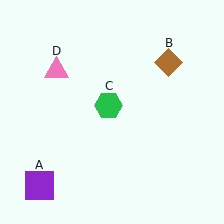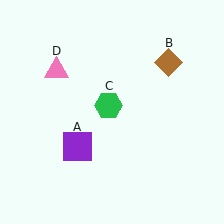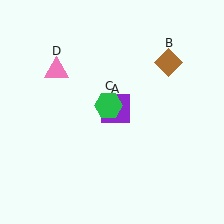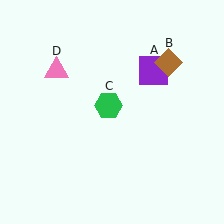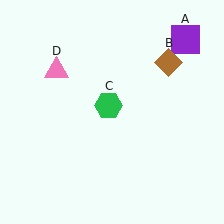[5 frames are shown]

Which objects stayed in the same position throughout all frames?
Brown diamond (object B) and green hexagon (object C) and pink triangle (object D) remained stationary.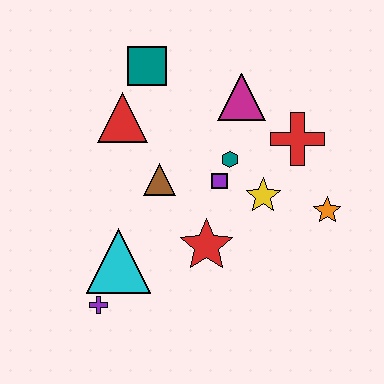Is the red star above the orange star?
No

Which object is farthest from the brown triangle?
The orange star is farthest from the brown triangle.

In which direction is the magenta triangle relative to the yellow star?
The magenta triangle is above the yellow star.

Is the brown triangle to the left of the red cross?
Yes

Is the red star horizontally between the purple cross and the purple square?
Yes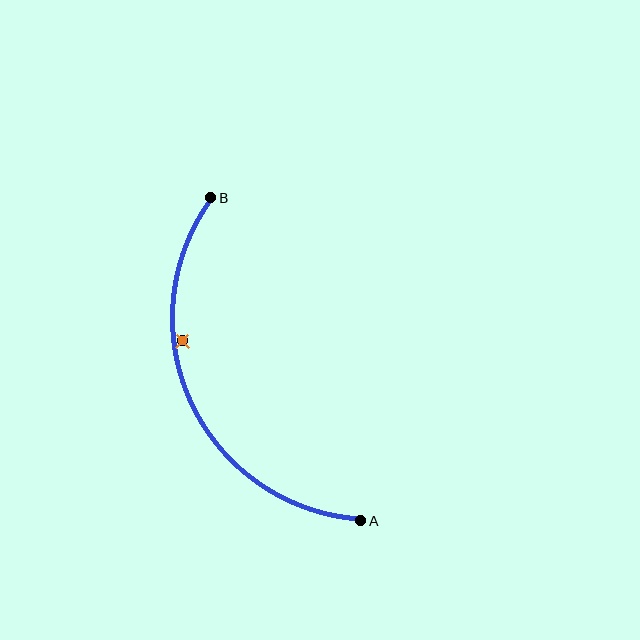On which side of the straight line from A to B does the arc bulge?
The arc bulges to the left of the straight line connecting A and B.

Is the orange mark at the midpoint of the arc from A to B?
No — the orange mark does not lie on the arc at all. It sits slightly inside the curve.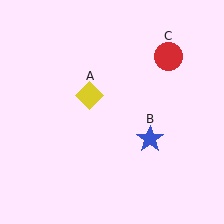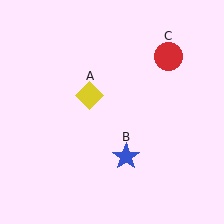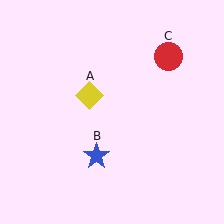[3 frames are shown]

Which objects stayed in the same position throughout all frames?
Yellow diamond (object A) and red circle (object C) remained stationary.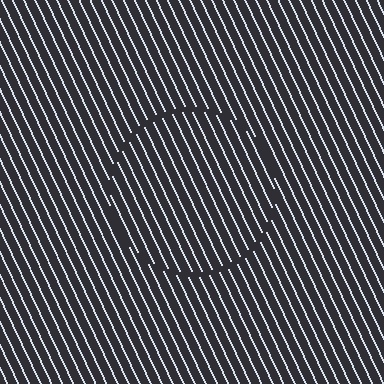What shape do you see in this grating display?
An illusory circle. The interior of the shape contains the same grating, shifted by half a period — the contour is defined by the phase discontinuity where line-ends from the inner and outer gratings abut.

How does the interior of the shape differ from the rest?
The interior of the shape contains the same grating, shifted by half a period — the contour is defined by the phase discontinuity where line-ends from the inner and outer gratings abut.